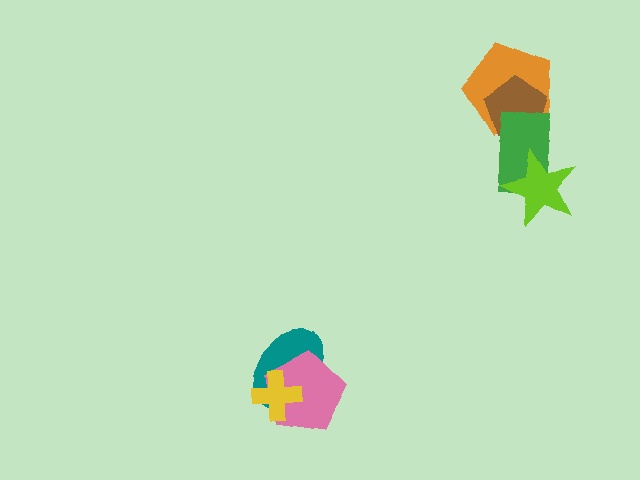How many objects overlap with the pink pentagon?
2 objects overlap with the pink pentagon.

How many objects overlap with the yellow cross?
2 objects overlap with the yellow cross.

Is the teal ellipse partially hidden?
Yes, it is partially covered by another shape.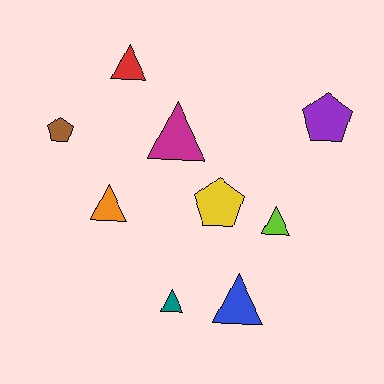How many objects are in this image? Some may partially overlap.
There are 9 objects.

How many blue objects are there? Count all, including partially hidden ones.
There is 1 blue object.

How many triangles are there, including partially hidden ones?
There are 6 triangles.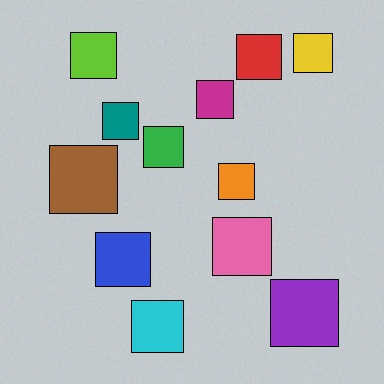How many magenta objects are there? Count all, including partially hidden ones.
There is 1 magenta object.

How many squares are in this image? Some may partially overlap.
There are 12 squares.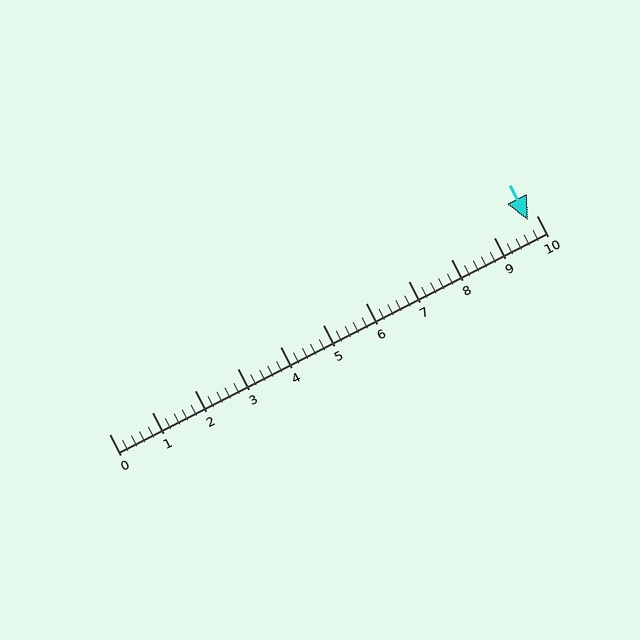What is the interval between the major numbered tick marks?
The major tick marks are spaced 1 units apart.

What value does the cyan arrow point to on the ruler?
The cyan arrow points to approximately 9.8.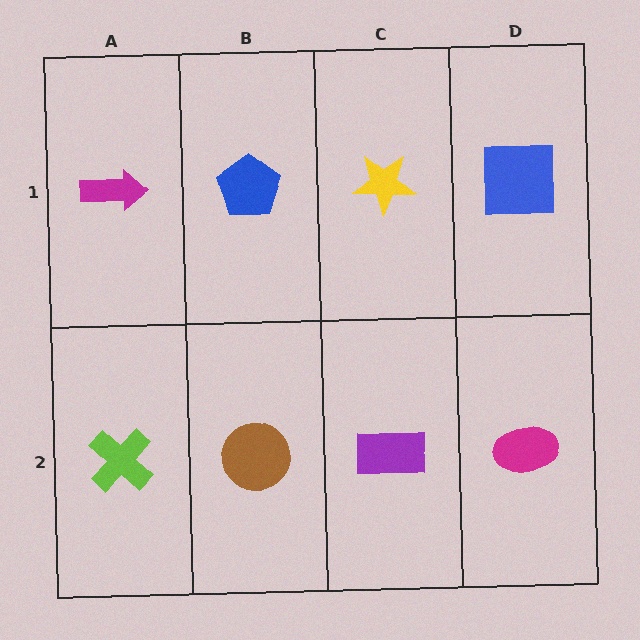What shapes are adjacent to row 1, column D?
A magenta ellipse (row 2, column D), a yellow star (row 1, column C).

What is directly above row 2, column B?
A blue pentagon.